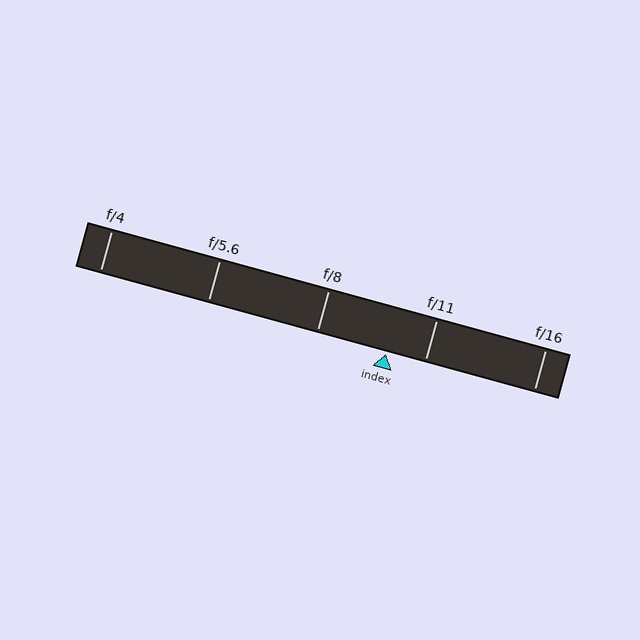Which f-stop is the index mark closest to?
The index mark is closest to f/11.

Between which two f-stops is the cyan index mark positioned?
The index mark is between f/8 and f/11.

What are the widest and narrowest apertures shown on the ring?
The widest aperture shown is f/4 and the narrowest is f/16.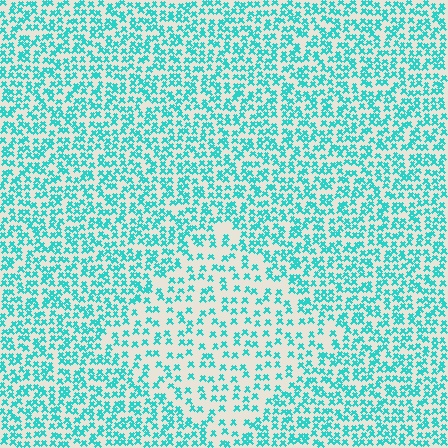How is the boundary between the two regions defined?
The boundary is defined by a change in element density (approximately 1.9x ratio). All elements are the same color, size, and shape.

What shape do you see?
I see a diamond.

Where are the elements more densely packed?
The elements are more densely packed outside the diamond boundary.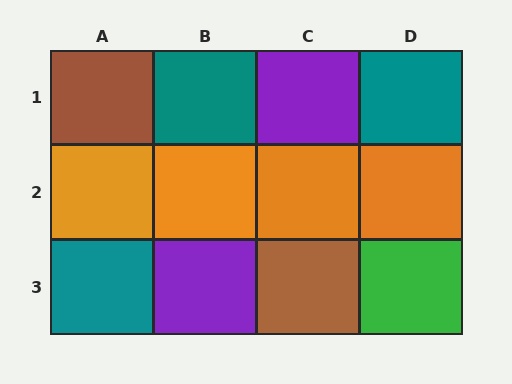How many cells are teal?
3 cells are teal.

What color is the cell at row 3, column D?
Green.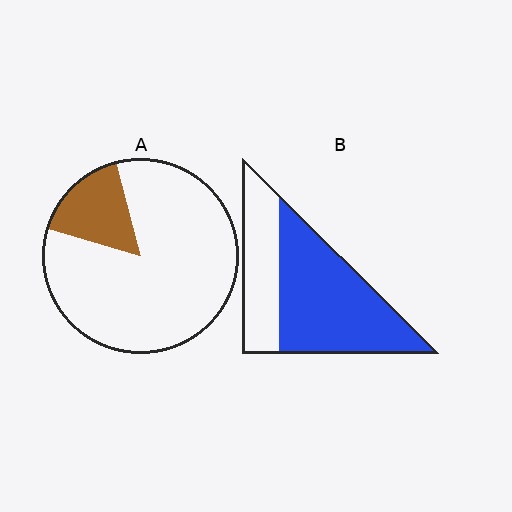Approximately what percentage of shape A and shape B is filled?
A is approximately 15% and B is approximately 65%.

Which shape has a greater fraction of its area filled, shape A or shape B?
Shape B.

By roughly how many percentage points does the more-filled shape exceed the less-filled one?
By roughly 50 percentage points (B over A).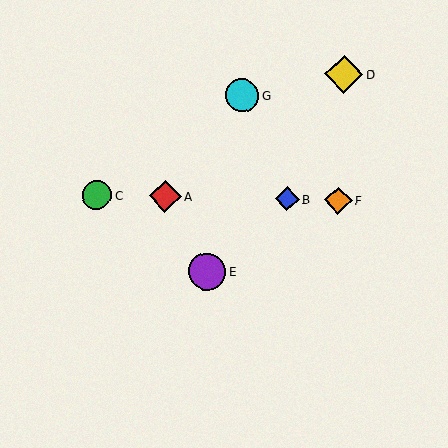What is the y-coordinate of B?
Object B is at y≈199.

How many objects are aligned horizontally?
4 objects (A, B, C, F) are aligned horizontally.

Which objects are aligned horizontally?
Objects A, B, C, F are aligned horizontally.